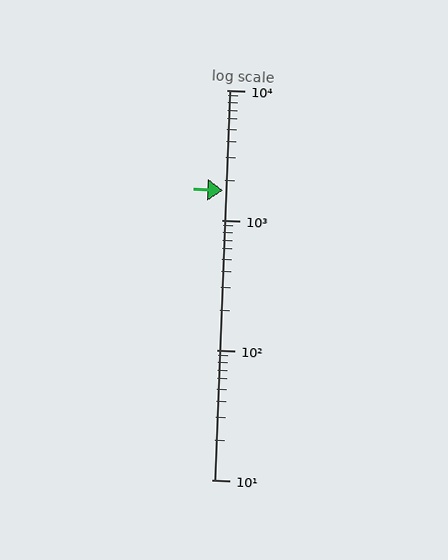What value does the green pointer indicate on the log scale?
The pointer indicates approximately 1700.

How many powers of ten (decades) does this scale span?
The scale spans 3 decades, from 10 to 10000.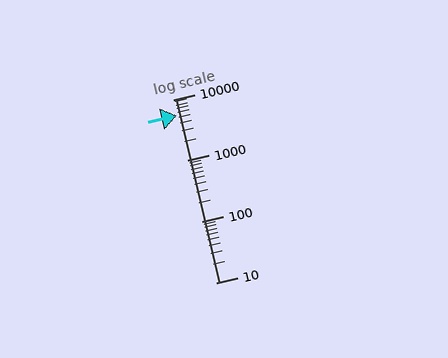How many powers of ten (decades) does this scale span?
The scale spans 3 decades, from 10 to 10000.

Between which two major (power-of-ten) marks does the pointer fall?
The pointer is between 1000 and 10000.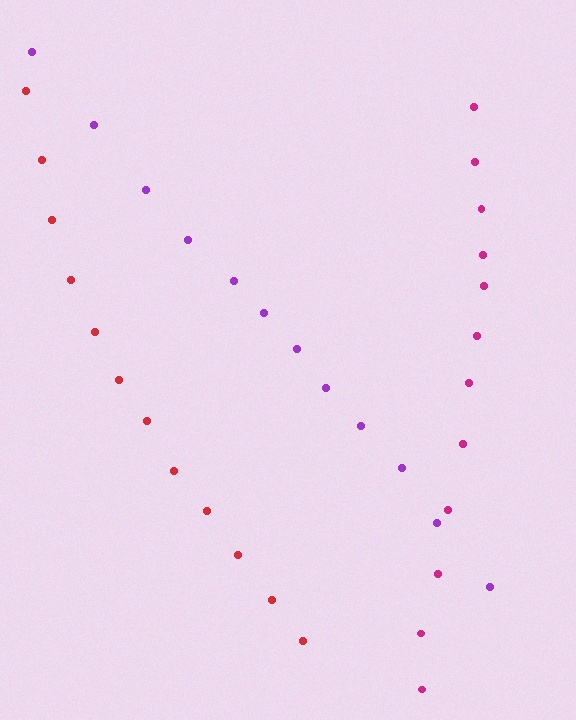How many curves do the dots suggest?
There are 3 distinct paths.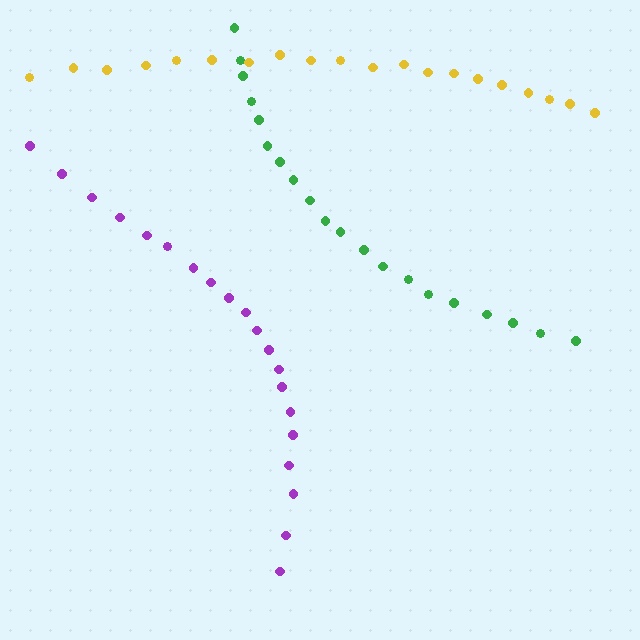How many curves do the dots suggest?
There are 3 distinct paths.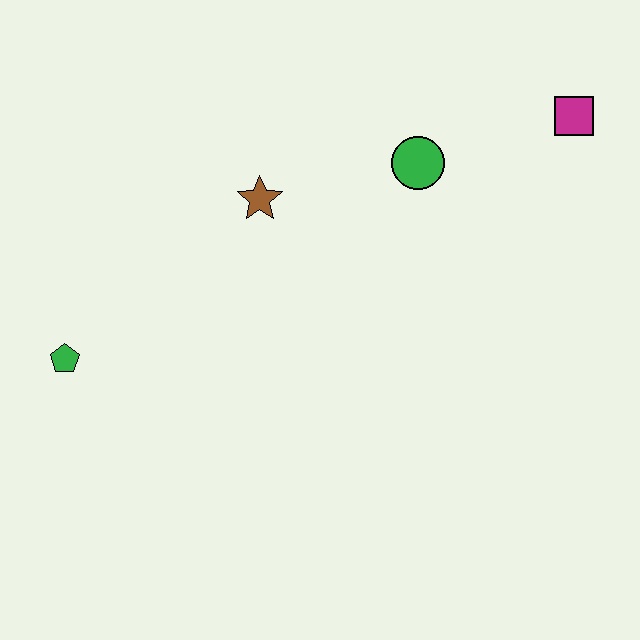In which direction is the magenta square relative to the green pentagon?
The magenta square is to the right of the green pentagon.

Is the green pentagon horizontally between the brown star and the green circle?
No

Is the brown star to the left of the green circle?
Yes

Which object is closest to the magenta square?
The green circle is closest to the magenta square.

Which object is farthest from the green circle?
The green pentagon is farthest from the green circle.